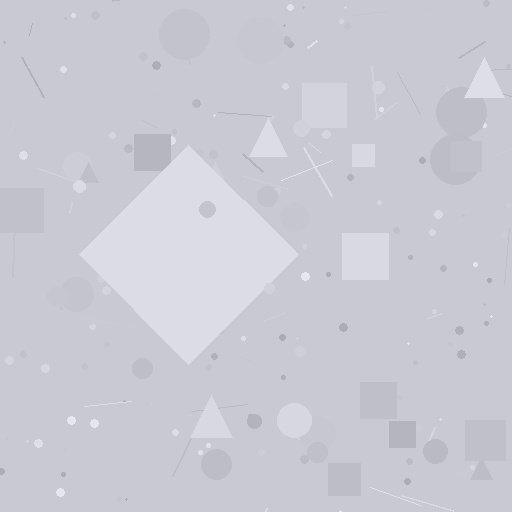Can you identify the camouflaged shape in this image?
The camouflaged shape is a diamond.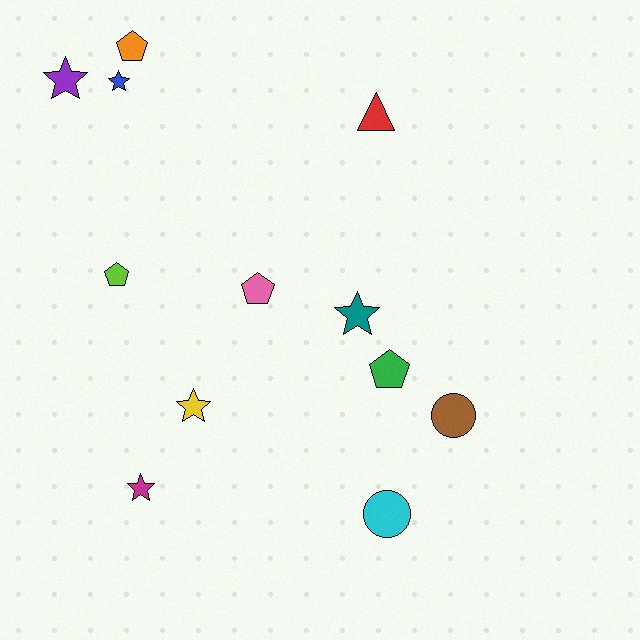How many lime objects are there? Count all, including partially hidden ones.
There is 1 lime object.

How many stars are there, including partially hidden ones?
There are 5 stars.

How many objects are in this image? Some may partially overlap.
There are 12 objects.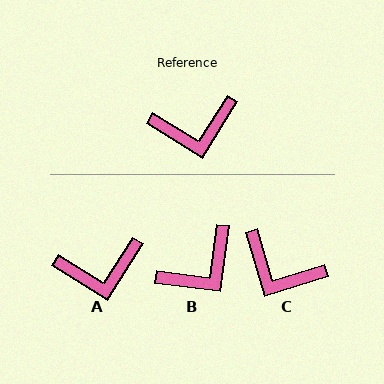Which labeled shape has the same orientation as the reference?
A.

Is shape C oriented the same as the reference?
No, it is off by about 41 degrees.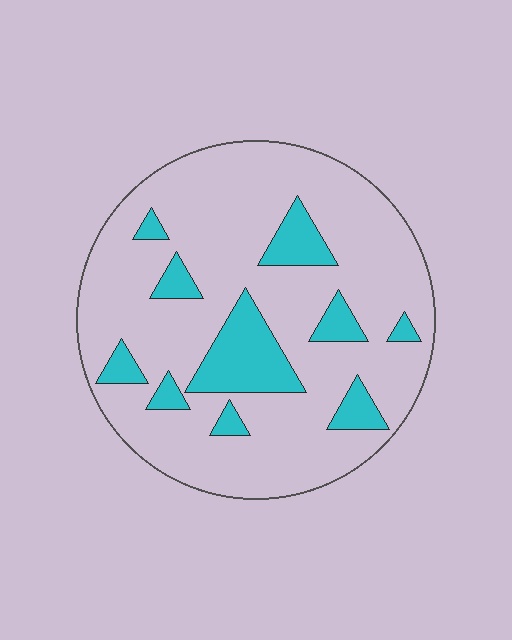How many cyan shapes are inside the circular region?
10.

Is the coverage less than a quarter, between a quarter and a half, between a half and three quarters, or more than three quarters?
Less than a quarter.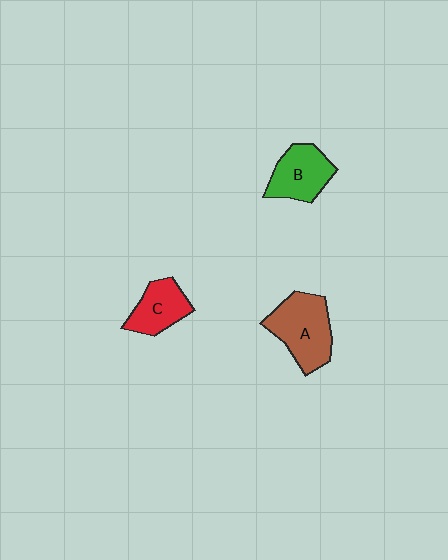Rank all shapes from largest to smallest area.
From largest to smallest: A (brown), B (green), C (red).